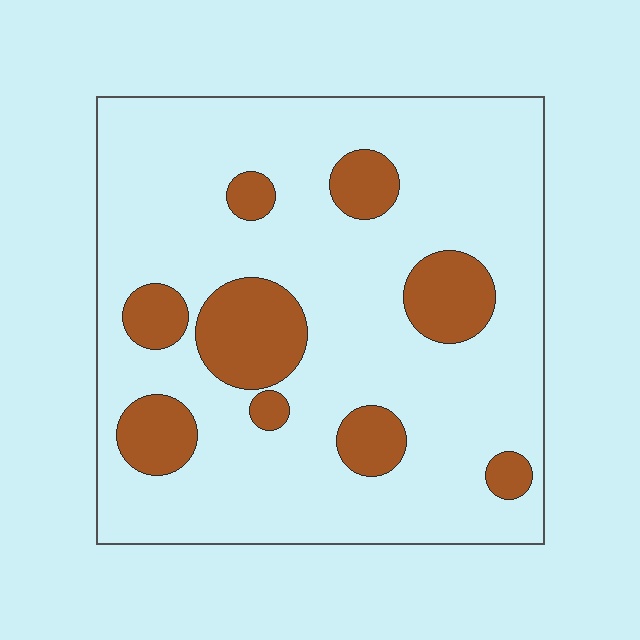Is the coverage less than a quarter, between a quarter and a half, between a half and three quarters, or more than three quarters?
Less than a quarter.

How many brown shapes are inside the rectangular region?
9.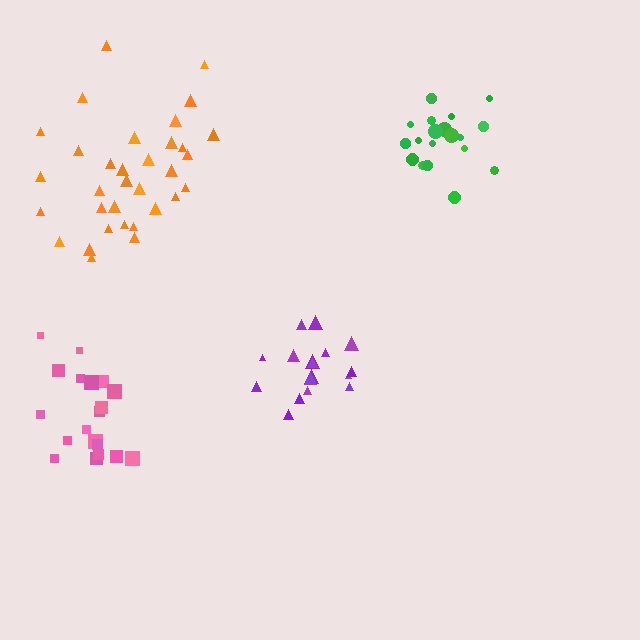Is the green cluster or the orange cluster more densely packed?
Green.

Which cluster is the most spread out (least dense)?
Orange.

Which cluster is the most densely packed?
Purple.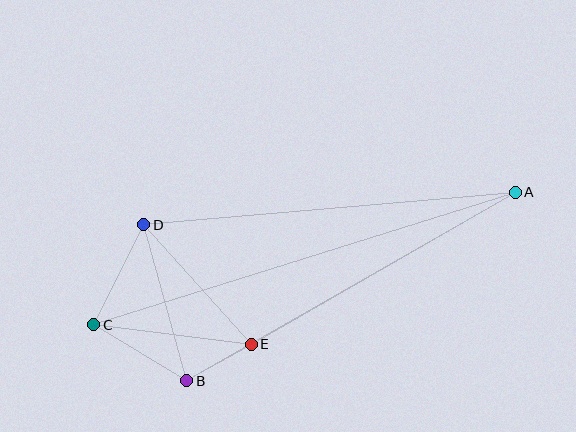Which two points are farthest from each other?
Points A and C are farthest from each other.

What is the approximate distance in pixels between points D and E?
The distance between D and E is approximately 161 pixels.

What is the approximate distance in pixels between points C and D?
The distance between C and D is approximately 112 pixels.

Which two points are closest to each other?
Points B and E are closest to each other.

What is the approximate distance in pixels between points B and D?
The distance between B and D is approximately 162 pixels.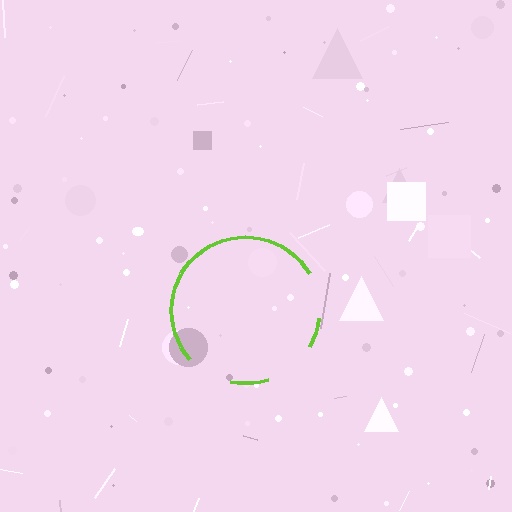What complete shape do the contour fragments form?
The contour fragments form a circle.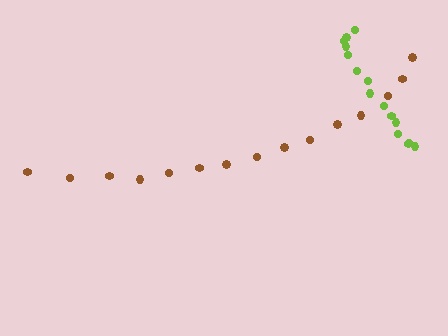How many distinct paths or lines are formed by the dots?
There are 2 distinct paths.